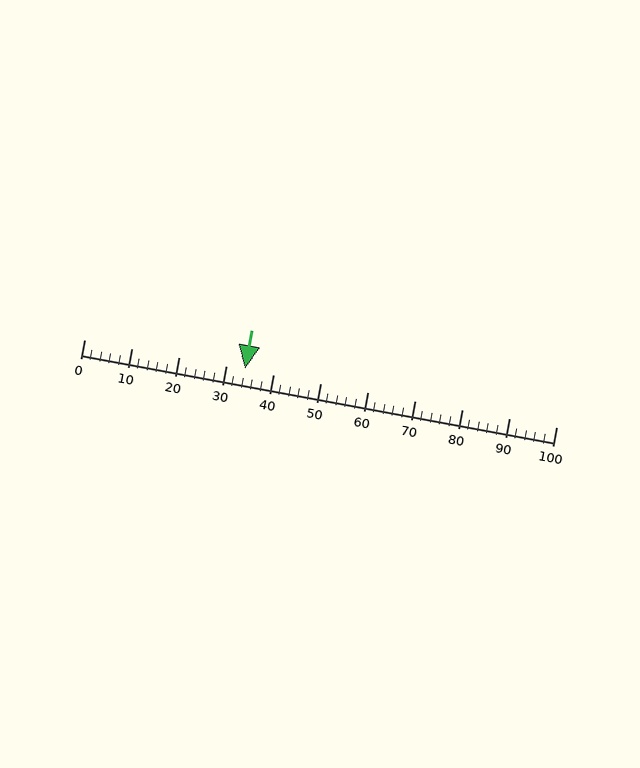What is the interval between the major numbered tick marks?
The major tick marks are spaced 10 units apart.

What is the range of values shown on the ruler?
The ruler shows values from 0 to 100.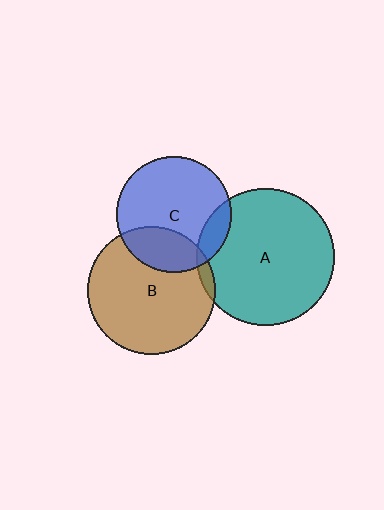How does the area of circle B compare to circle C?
Approximately 1.2 times.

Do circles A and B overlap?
Yes.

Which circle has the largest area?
Circle A (teal).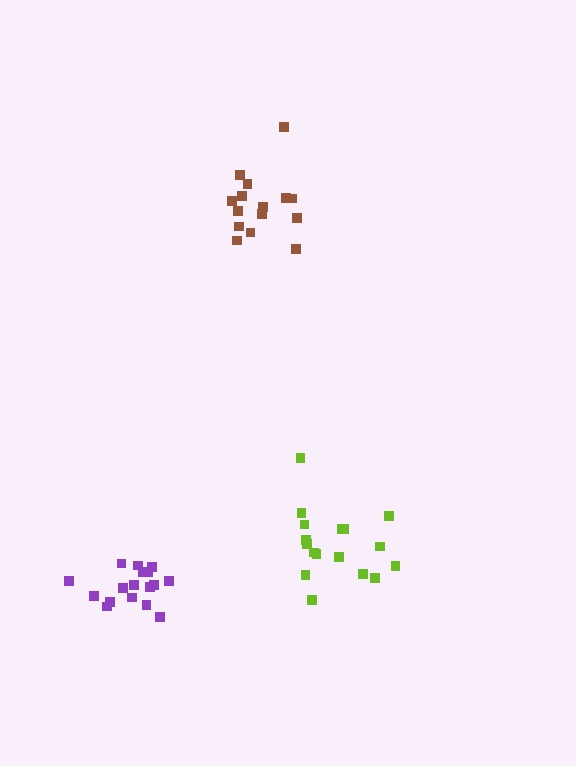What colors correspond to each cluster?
The clusters are colored: lime, purple, brown.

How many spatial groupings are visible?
There are 3 spatial groupings.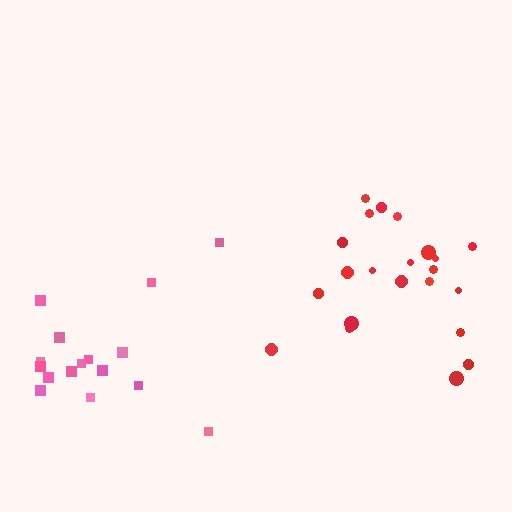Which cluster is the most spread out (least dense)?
Pink.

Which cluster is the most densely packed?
Red.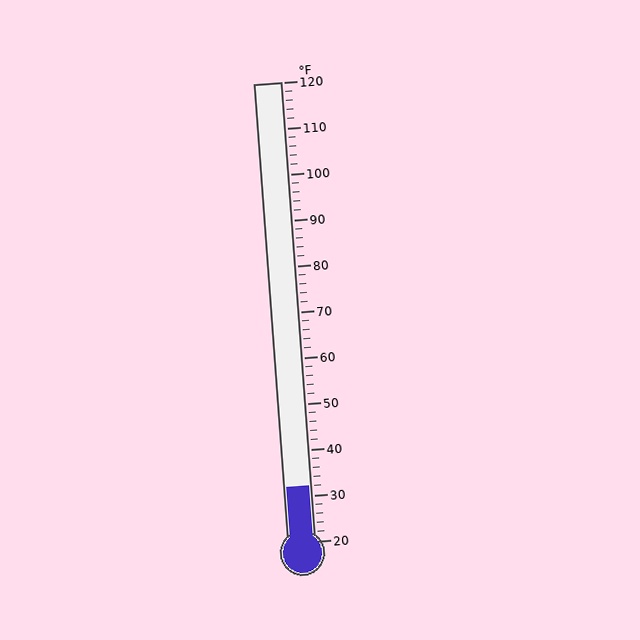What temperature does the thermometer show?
The thermometer shows approximately 32°F.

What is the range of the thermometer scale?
The thermometer scale ranges from 20°F to 120°F.